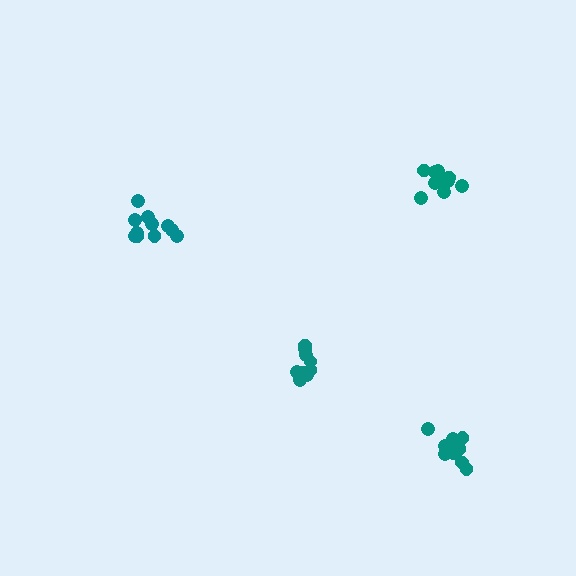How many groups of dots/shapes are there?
There are 4 groups.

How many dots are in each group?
Group 1: 11 dots, Group 2: 10 dots, Group 3: 11 dots, Group 4: 10 dots (42 total).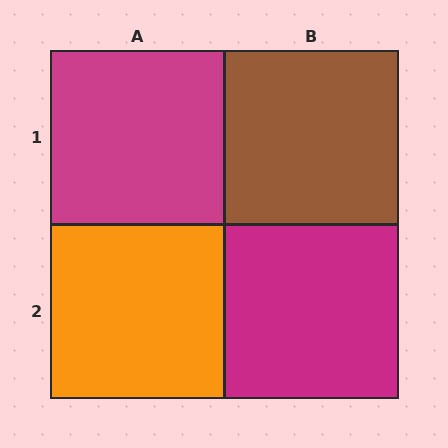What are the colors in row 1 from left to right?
Magenta, brown.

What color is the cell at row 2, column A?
Orange.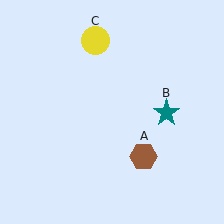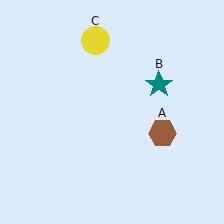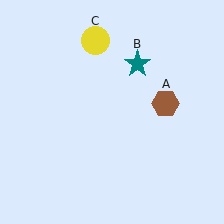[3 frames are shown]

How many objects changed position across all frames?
2 objects changed position: brown hexagon (object A), teal star (object B).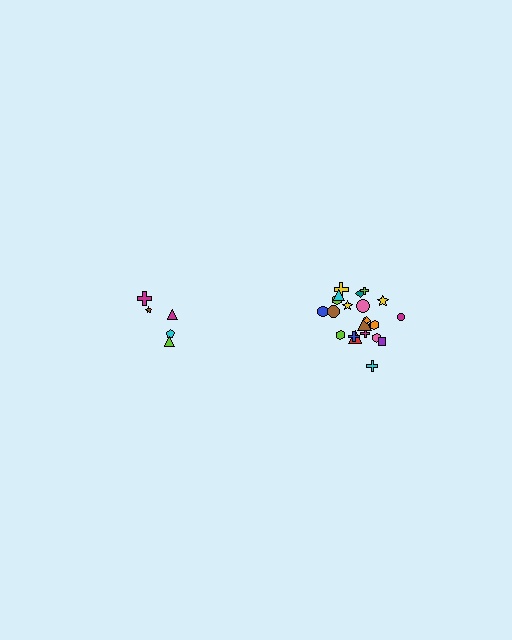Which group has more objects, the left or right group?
The right group.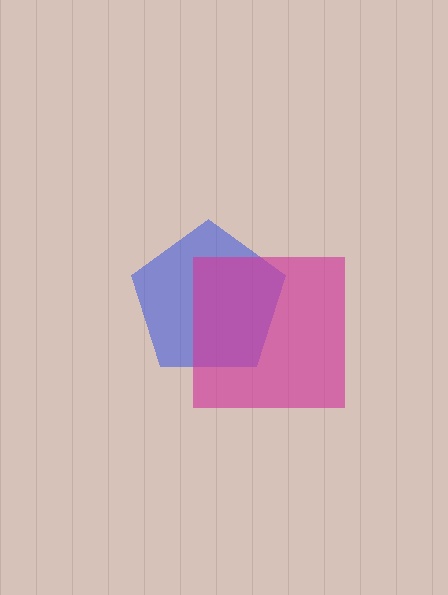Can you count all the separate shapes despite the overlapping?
Yes, there are 2 separate shapes.